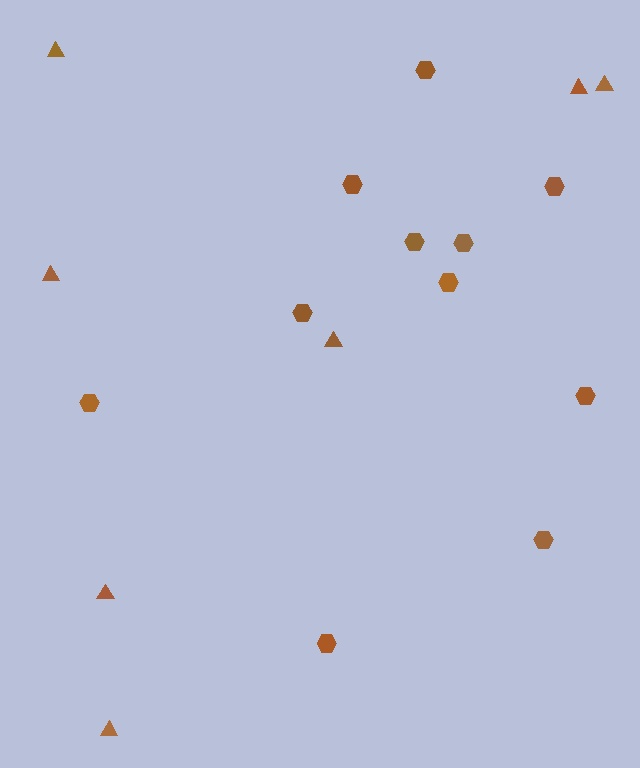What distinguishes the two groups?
There are 2 groups: one group of triangles (7) and one group of hexagons (11).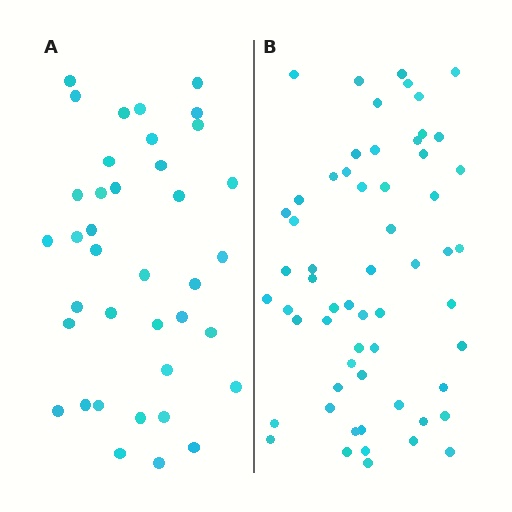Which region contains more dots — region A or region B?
Region B (the right region) has more dots.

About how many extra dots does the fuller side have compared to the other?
Region B has approximately 20 more dots than region A.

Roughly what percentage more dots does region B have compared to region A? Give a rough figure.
About 55% more.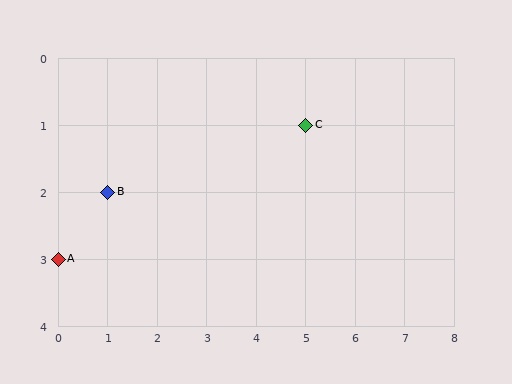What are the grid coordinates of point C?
Point C is at grid coordinates (5, 1).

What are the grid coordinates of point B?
Point B is at grid coordinates (1, 2).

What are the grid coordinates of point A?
Point A is at grid coordinates (0, 3).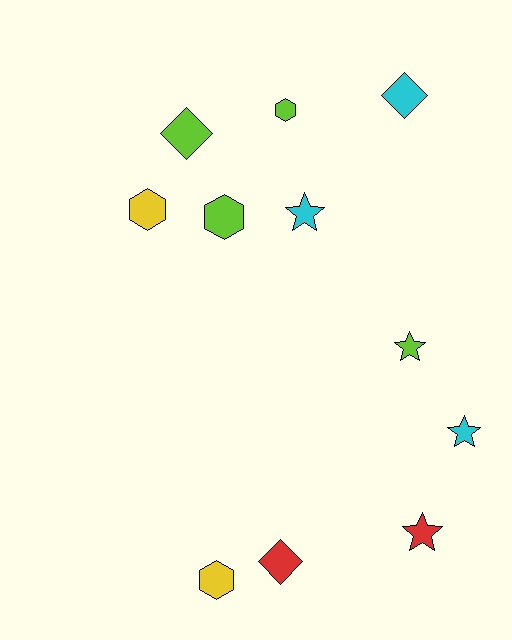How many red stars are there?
There is 1 red star.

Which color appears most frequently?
Lime, with 4 objects.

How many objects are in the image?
There are 11 objects.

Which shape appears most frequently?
Hexagon, with 4 objects.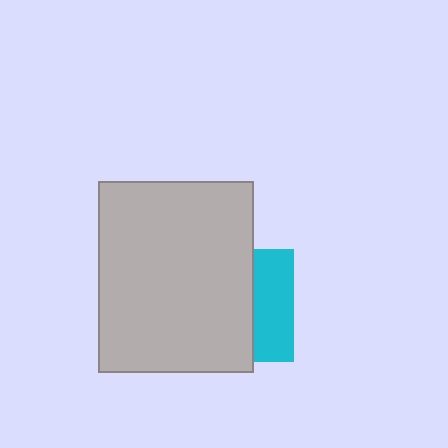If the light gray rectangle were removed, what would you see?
You would see the complete cyan square.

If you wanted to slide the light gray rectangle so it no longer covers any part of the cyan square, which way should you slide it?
Slide it left — that is the most direct way to separate the two shapes.